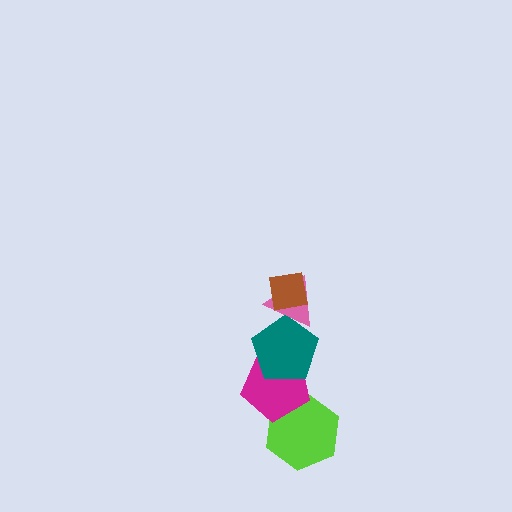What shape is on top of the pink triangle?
The brown square is on top of the pink triangle.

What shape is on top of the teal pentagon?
The pink triangle is on top of the teal pentagon.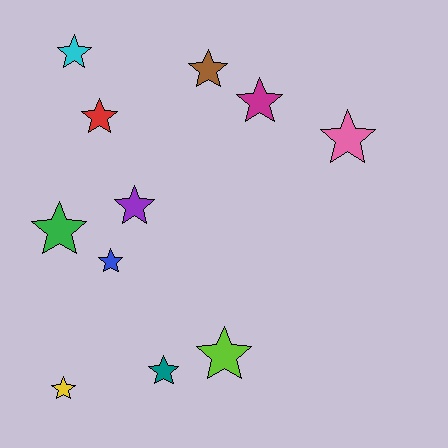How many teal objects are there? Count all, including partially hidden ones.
There is 1 teal object.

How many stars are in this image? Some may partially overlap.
There are 11 stars.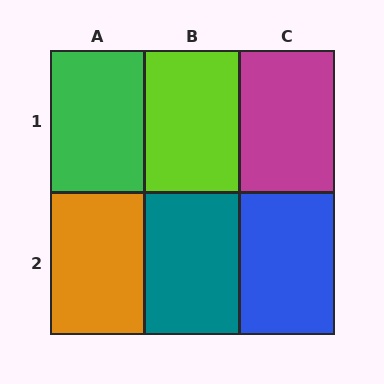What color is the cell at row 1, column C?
Magenta.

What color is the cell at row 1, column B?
Lime.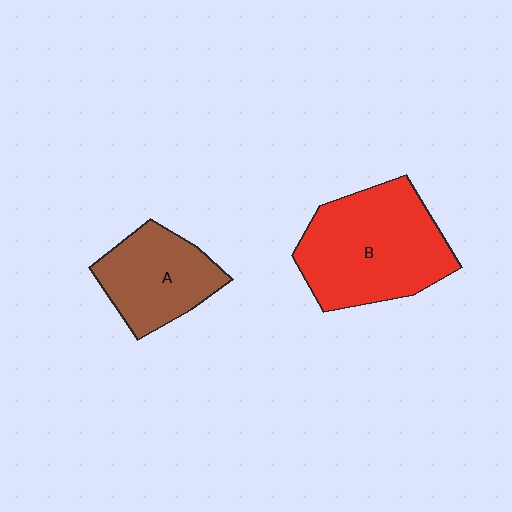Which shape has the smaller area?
Shape A (brown).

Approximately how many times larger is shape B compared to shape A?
Approximately 1.6 times.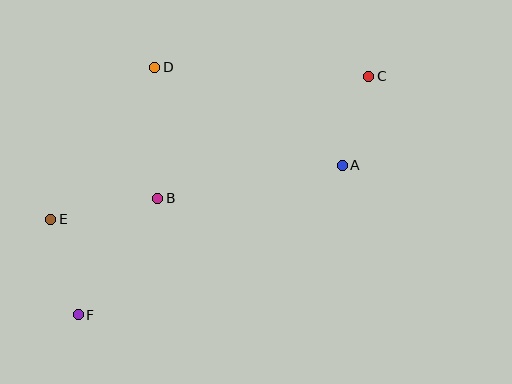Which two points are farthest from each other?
Points C and F are farthest from each other.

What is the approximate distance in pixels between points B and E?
The distance between B and E is approximately 109 pixels.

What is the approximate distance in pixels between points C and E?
The distance between C and E is approximately 348 pixels.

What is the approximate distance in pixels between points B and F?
The distance between B and F is approximately 141 pixels.